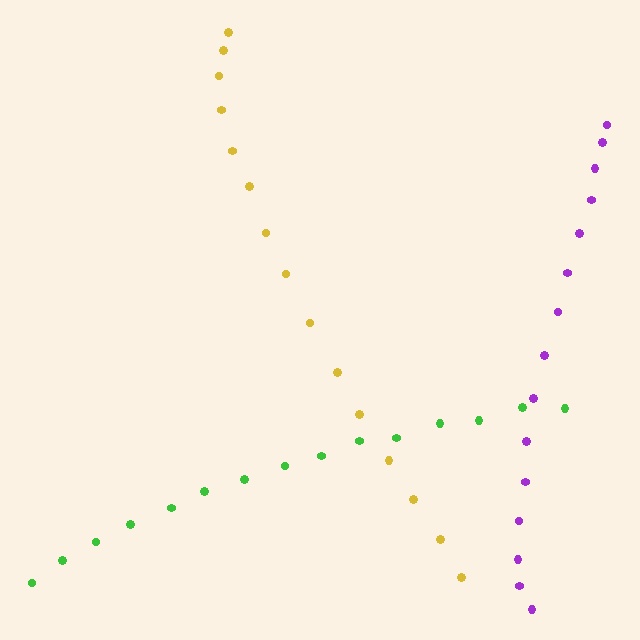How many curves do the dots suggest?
There are 3 distinct paths.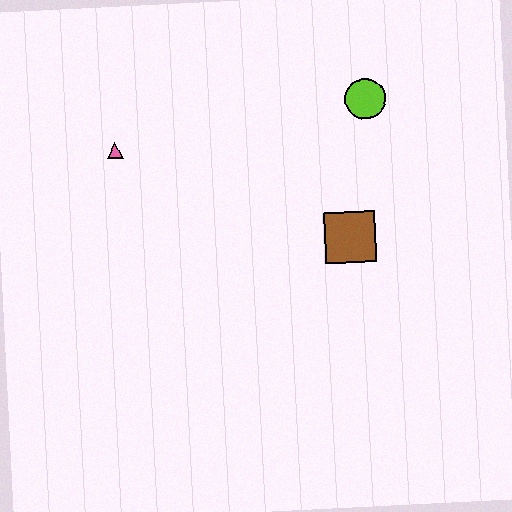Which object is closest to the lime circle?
The brown square is closest to the lime circle.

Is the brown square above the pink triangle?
No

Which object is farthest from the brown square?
The pink triangle is farthest from the brown square.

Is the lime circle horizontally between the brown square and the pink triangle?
No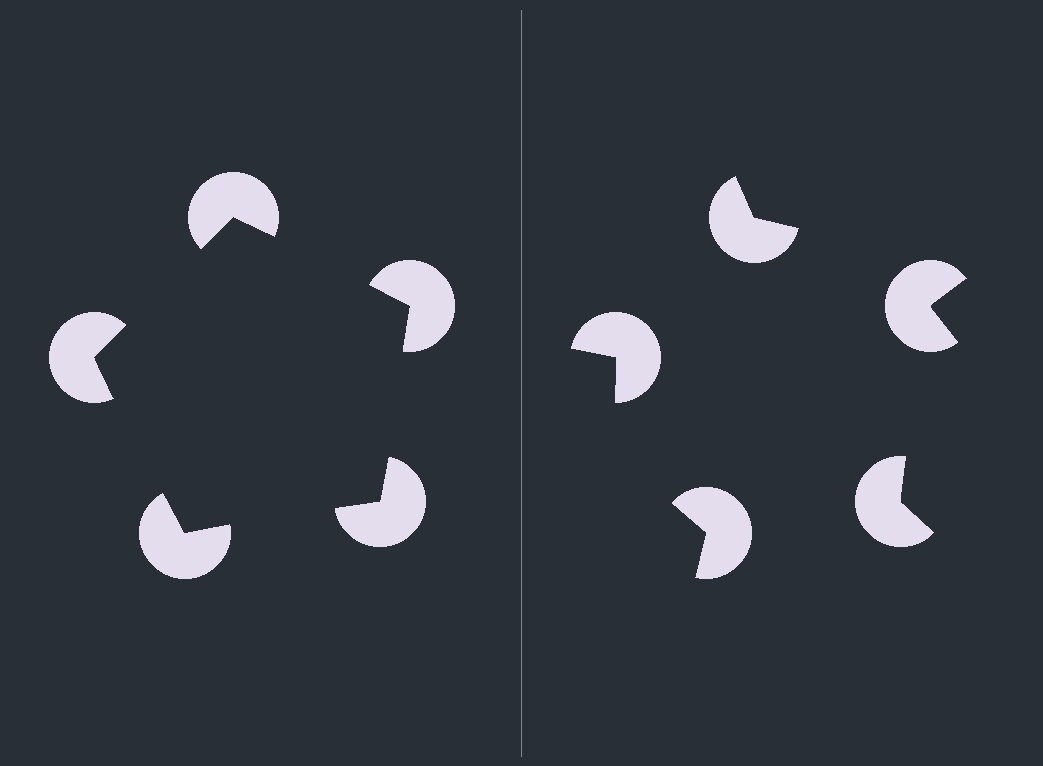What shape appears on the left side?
An illusory pentagon.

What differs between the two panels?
The pac-man discs are positioned identically on both sides; only the wedge orientations differ. On the left they align to a pentagon; on the right they are misaligned.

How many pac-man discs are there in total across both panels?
10 — 5 on each side.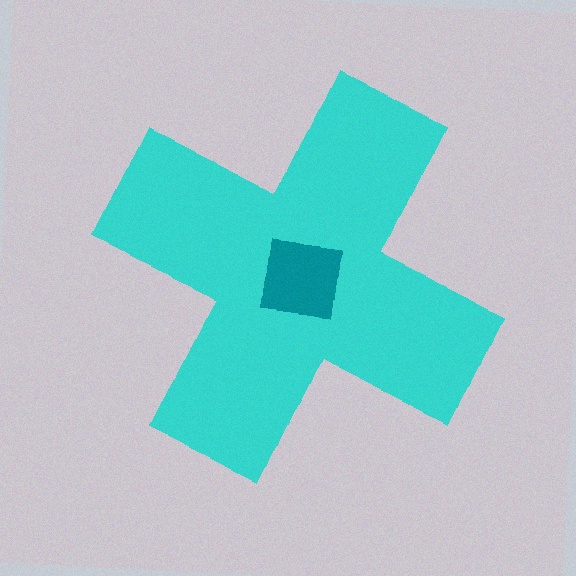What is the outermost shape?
The cyan cross.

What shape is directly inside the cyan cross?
The teal square.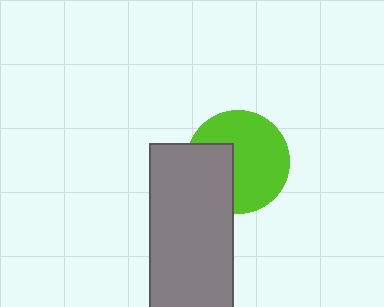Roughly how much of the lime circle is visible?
Most of it is visible (roughly 68%).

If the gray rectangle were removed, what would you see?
You would see the complete lime circle.